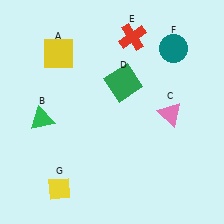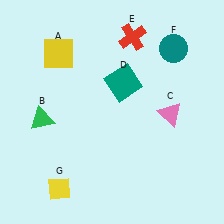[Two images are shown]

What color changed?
The square (D) changed from green in Image 1 to teal in Image 2.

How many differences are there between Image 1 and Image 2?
There is 1 difference between the two images.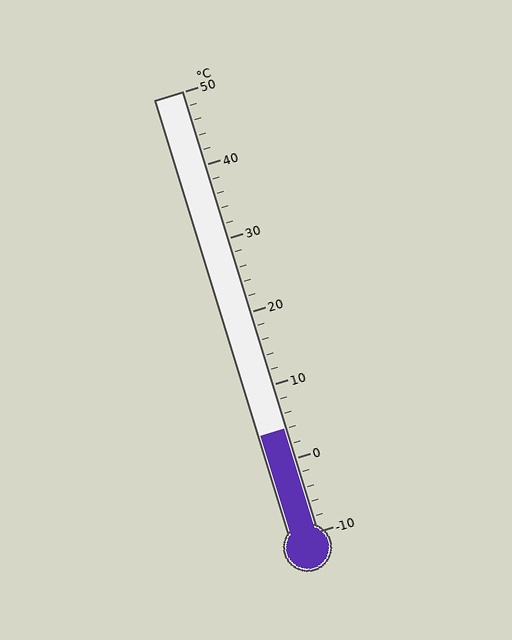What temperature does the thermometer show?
The thermometer shows approximately 4°C.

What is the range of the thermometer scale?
The thermometer scale ranges from -10°C to 50°C.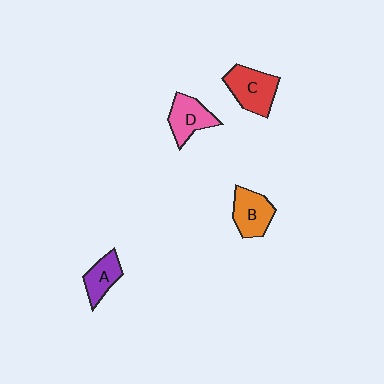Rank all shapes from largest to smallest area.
From largest to smallest: C (red), B (orange), D (pink), A (purple).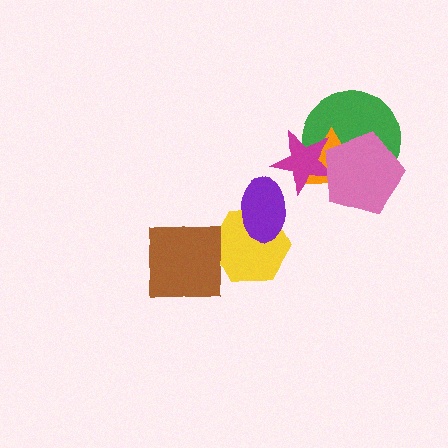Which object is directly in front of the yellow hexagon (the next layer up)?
The purple ellipse is directly in front of the yellow hexagon.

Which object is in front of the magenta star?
The pink pentagon is in front of the magenta star.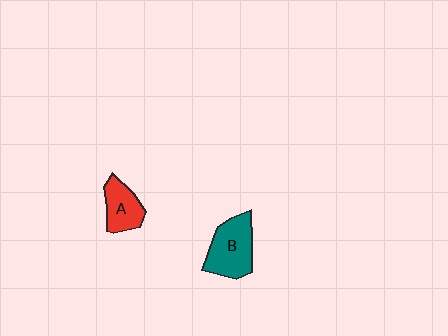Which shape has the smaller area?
Shape A (red).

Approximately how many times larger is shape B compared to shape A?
Approximately 1.4 times.